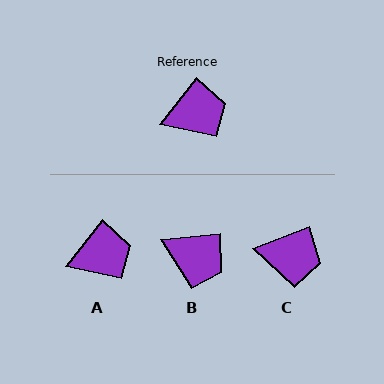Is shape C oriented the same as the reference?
No, it is off by about 31 degrees.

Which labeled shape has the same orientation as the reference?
A.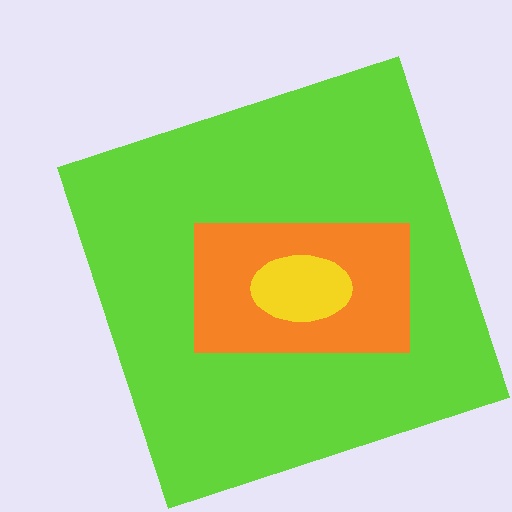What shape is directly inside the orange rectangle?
The yellow ellipse.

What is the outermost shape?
The lime square.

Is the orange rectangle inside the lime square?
Yes.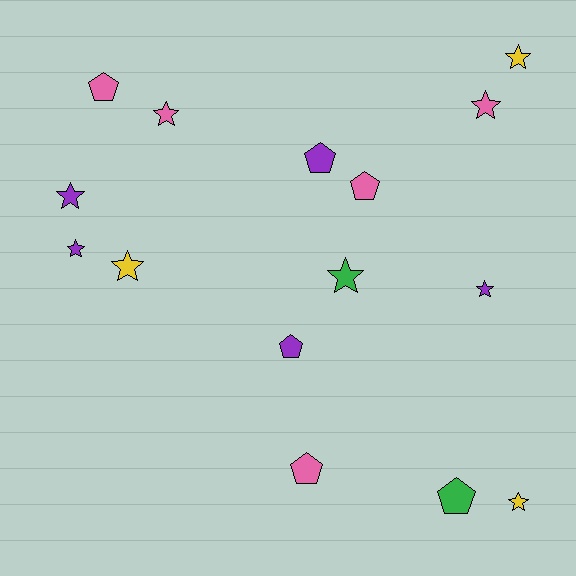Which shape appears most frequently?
Star, with 9 objects.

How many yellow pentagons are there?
There are no yellow pentagons.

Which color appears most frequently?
Purple, with 5 objects.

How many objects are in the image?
There are 15 objects.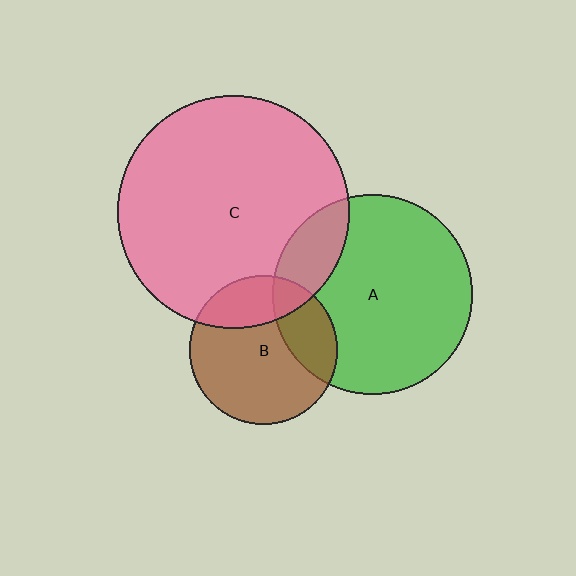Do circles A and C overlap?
Yes.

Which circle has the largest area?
Circle C (pink).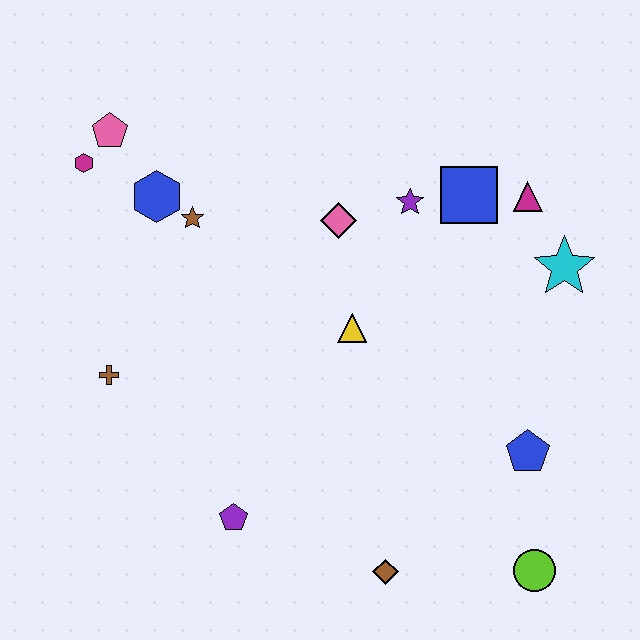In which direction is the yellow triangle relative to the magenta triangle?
The yellow triangle is to the left of the magenta triangle.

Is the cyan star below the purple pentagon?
No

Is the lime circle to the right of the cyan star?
No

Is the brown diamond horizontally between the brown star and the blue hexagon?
No